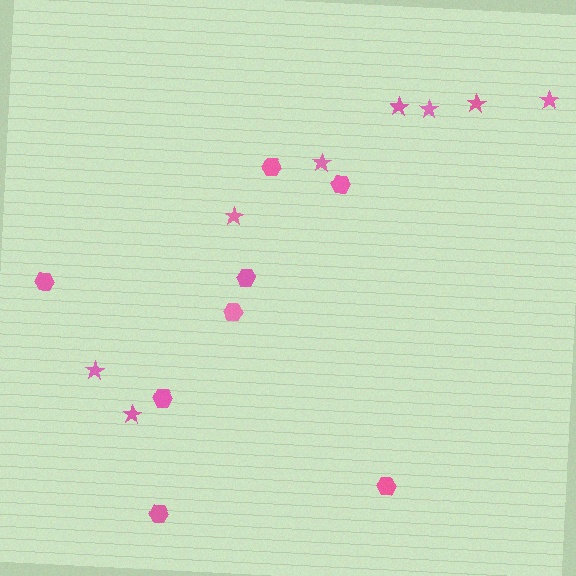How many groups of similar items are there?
There are 2 groups: one group of hexagons (8) and one group of stars (8).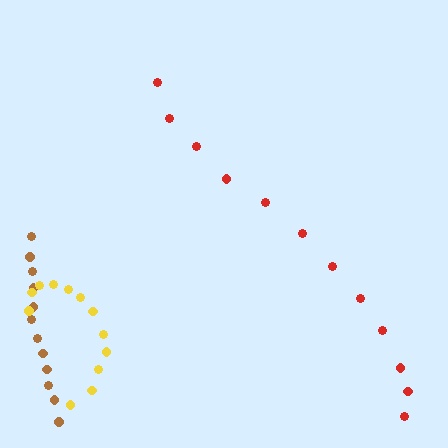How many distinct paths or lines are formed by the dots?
There are 3 distinct paths.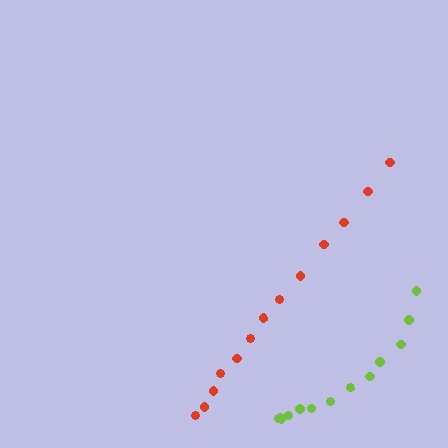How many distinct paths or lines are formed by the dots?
There are 2 distinct paths.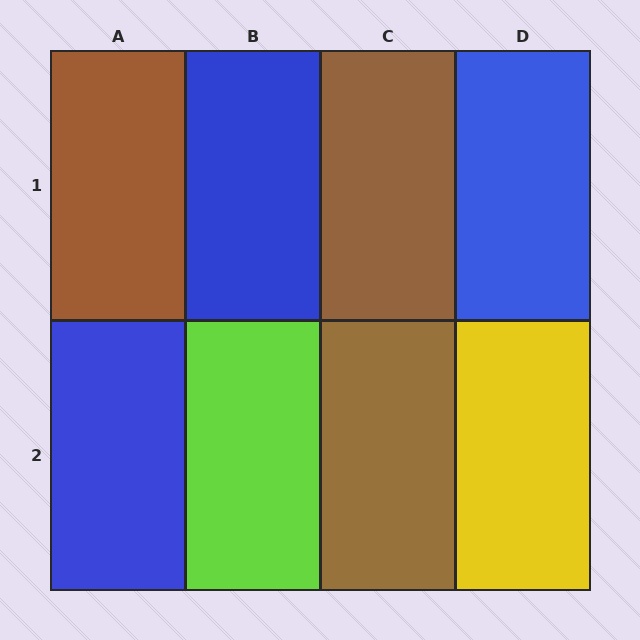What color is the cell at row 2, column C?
Brown.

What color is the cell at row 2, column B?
Lime.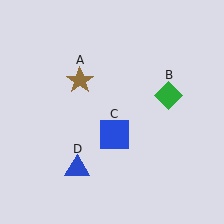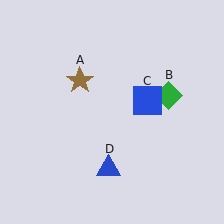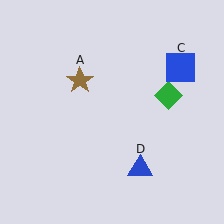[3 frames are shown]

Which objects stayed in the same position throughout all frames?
Brown star (object A) and green diamond (object B) remained stationary.